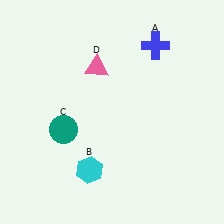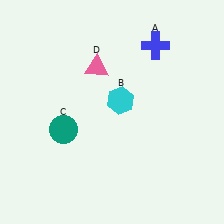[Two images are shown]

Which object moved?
The cyan hexagon (B) moved up.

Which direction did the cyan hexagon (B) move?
The cyan hexagon (B) moved up.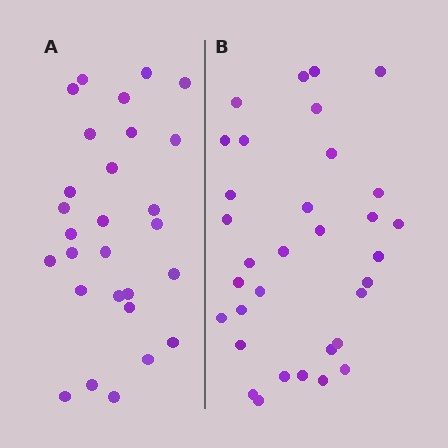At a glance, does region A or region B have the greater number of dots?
Region B (the right region) has more dots.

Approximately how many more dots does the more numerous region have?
Region B has about 5 more dots than region A.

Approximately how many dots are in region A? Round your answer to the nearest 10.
About 30 dots. (The exact count is 28, which rounds to 30.)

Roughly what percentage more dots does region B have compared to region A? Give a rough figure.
About 20% more.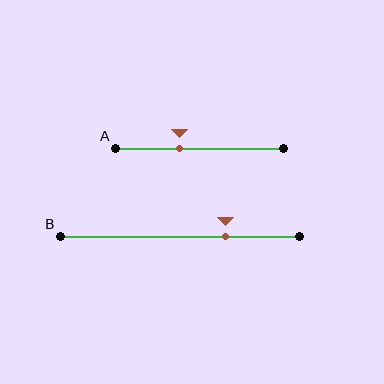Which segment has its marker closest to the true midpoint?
Segment A has its marker closest to the true midpoint.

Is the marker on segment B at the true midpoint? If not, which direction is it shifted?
No, the marker on segment B is shifted to the right by about 19% of the segment length.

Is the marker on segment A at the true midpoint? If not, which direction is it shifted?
No, the marker on segment A is shifted to the left by about 12% of the segment length.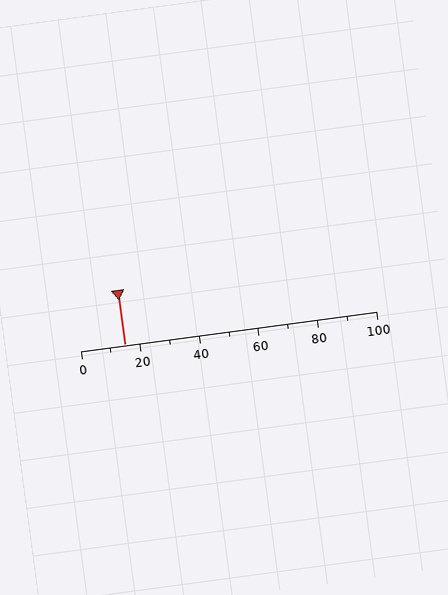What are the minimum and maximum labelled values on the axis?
The axis runs from 0 to 100.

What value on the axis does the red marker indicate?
The marker indicates approximately 15.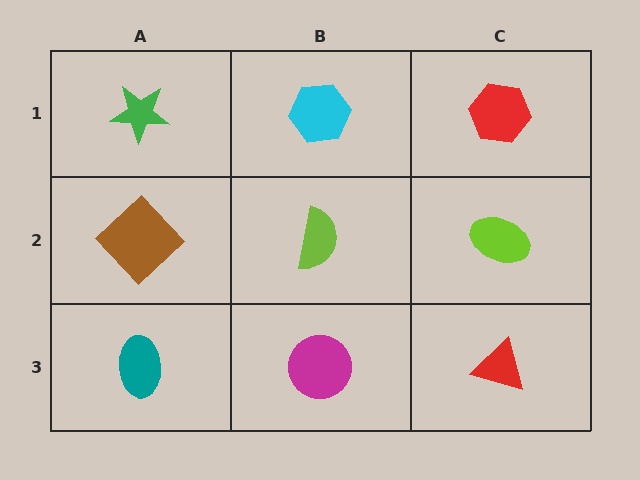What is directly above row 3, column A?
A brown diamond.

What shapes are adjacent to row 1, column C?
A lime ellipse (row 2, column C), a cyan hexagon (row 1, column B).